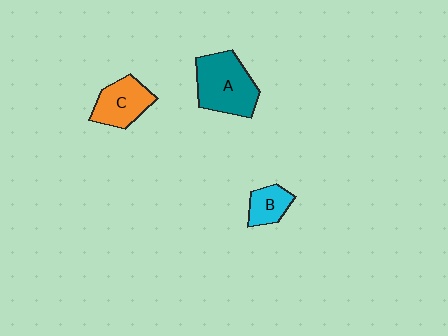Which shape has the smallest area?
Shape B (cyan).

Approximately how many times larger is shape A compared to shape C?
Approximately 1.4 times.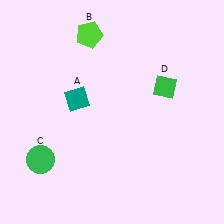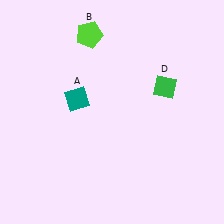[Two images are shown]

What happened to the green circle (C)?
The green circle (C) was removed in Image 2. It was in the bottom-left area of Image 1.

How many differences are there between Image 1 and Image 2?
There is 1 difference between the two images.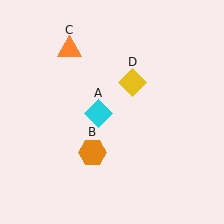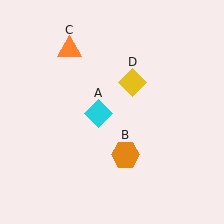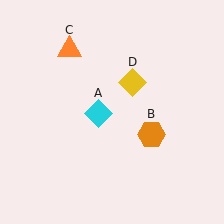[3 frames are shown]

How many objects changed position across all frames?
1 object changed position: orange hexagon (object B).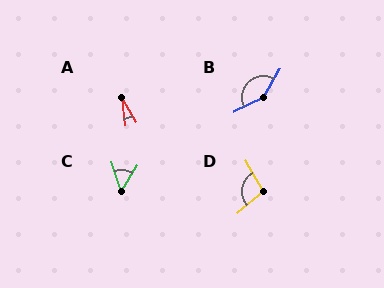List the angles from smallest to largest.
A (23°), C (50°), D (100°), B (145°).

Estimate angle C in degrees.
Approximately 50 degrees.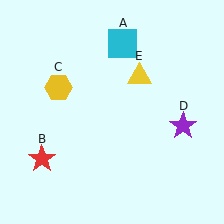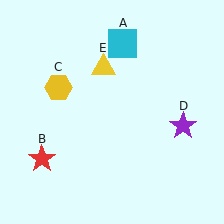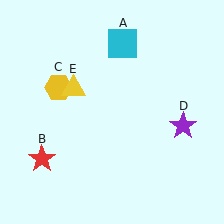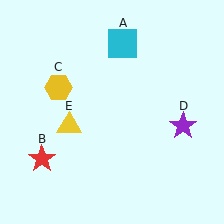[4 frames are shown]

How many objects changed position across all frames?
1 object changed position: yellow triangle (object E).